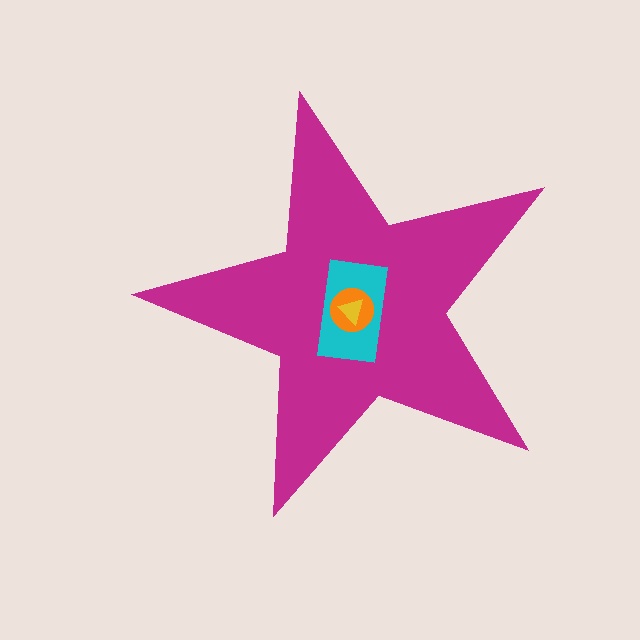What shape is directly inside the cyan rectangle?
The orange circle.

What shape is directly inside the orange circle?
The yellow triangle.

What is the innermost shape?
The yellow triangle.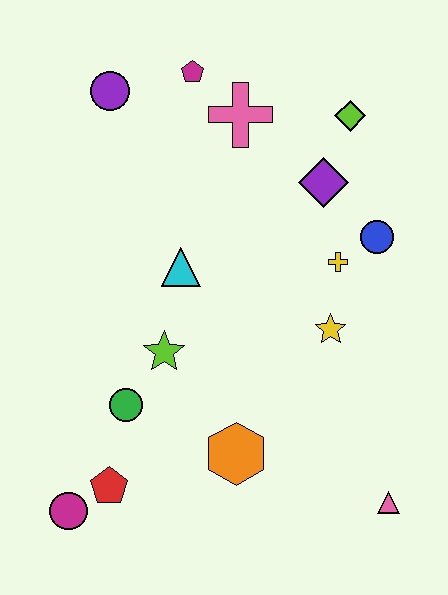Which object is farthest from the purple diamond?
The magenta circle is farthest from the purple diamond.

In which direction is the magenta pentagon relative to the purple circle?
The magenta pentagon is to the right of the purple circle.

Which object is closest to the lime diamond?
The purple diamond is closest to the lime diamond.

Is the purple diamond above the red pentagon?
Yes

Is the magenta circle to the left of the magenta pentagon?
Yes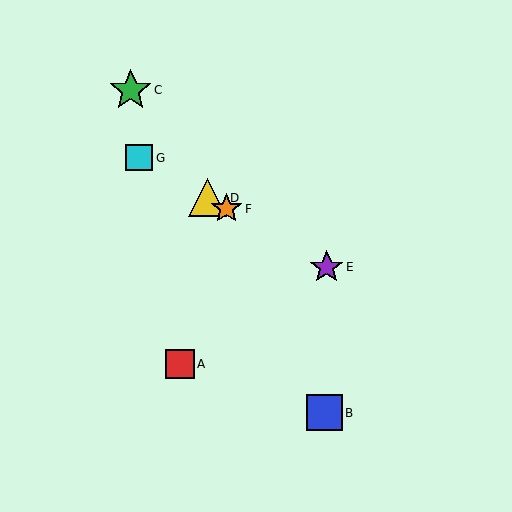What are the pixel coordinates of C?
Object C is at (131, 90).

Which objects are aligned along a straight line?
Objects D, E, F, G are aligned along a straight line.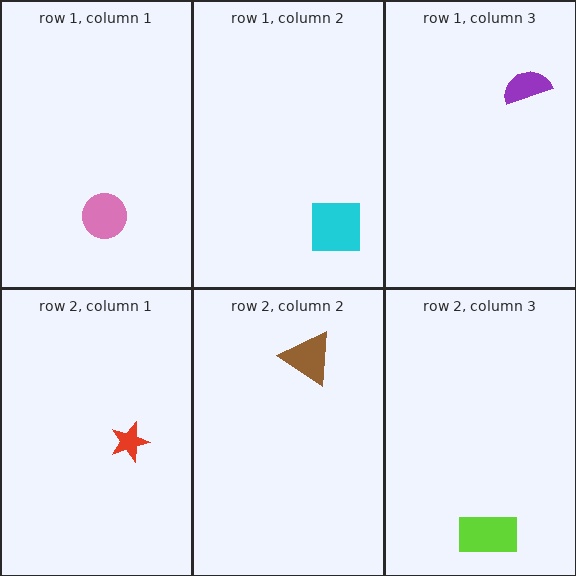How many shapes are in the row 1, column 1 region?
1.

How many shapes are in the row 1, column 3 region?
1.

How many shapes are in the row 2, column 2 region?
1.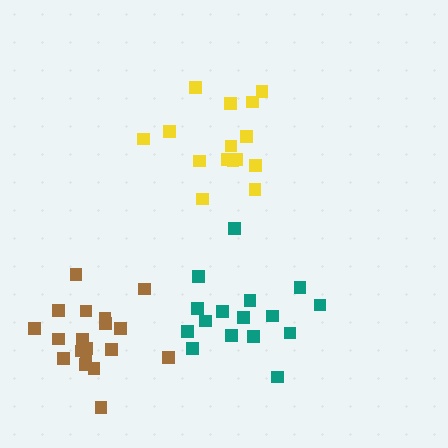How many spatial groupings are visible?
There are 3 spatial groupings.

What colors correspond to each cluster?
The clusters are colored: brown, teal, yellow.